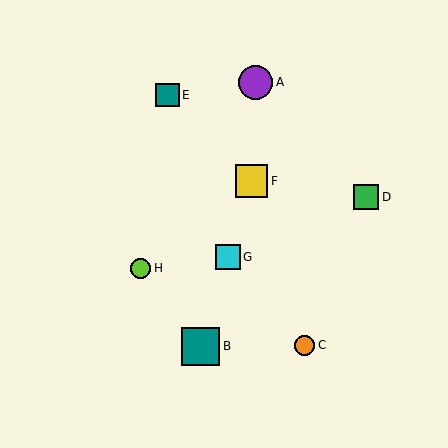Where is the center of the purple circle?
The center of the purple circle is at (256, 82).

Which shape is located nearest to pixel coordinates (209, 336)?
The teal square (labeled B) at (201, 346) is nearest to that location.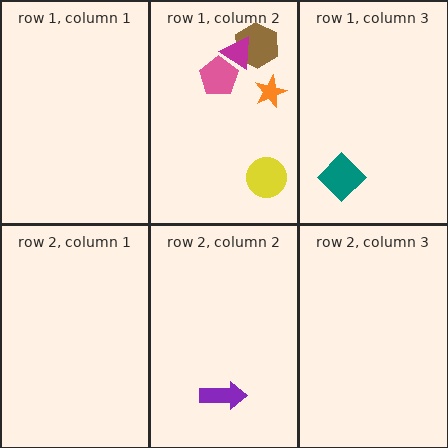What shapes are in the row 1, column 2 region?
The brown hexagon, the orange star, the magenta triangle, the pink pentagon, the yellow circle.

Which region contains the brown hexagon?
The row 1, column 2 region.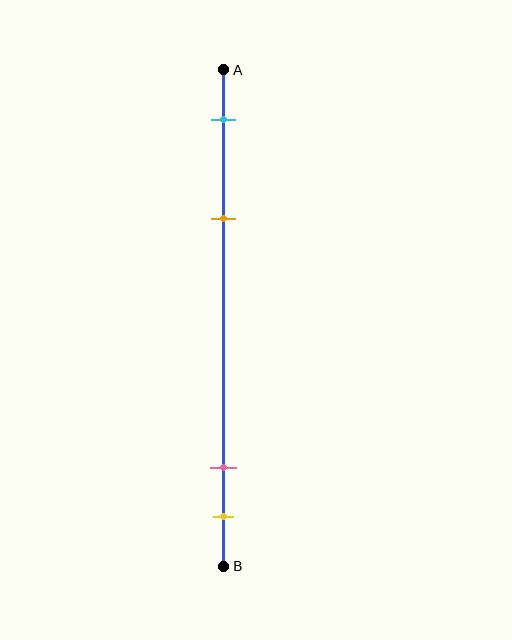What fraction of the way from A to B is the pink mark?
The pink mark is approximately 80% (0.8) of the way from A to B.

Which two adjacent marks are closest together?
The pink and yellow marks are the closest adjacent pair.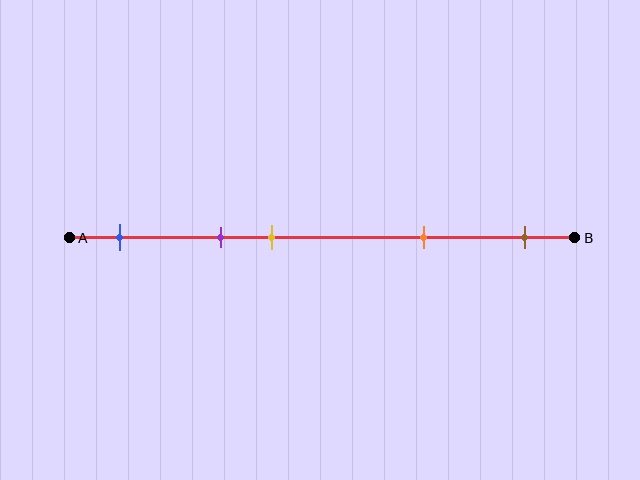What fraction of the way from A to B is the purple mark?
The purple mark is approximately 30% (0.3) of the way from A to B.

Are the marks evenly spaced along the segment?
No, the marks are not evenly spaced.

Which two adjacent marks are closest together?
The purple and yellow marks are the closest adjacent pair.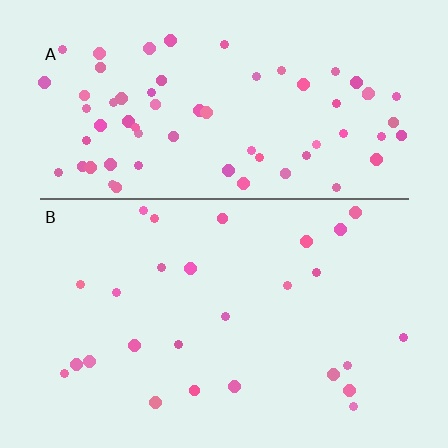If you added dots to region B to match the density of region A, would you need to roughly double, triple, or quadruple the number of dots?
Approximately triple.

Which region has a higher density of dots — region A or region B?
A (the top).